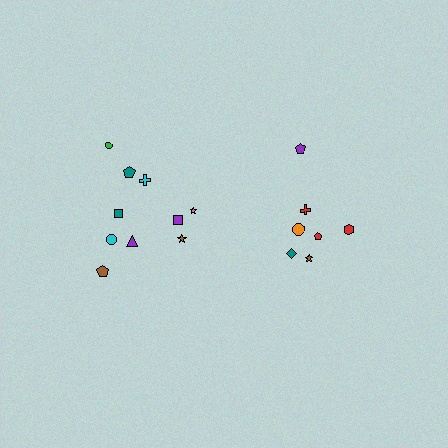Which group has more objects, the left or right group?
The left group.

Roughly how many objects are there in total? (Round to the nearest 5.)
Roughly 15 objects in total.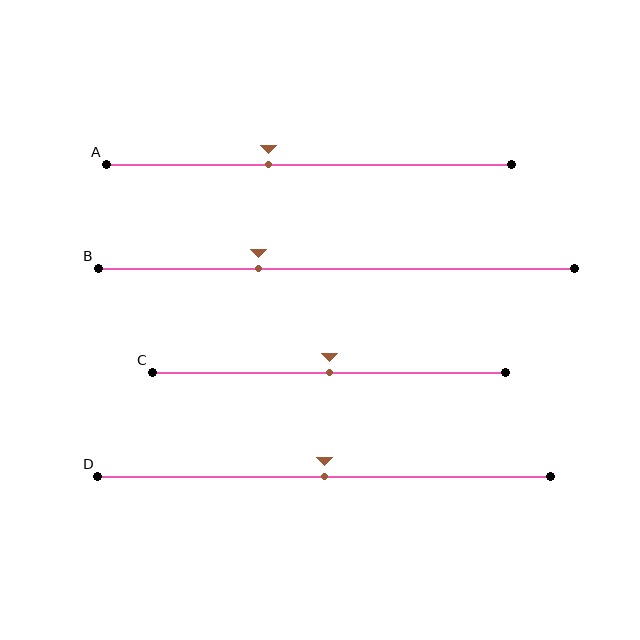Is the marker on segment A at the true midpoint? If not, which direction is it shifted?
No, the marker on segment A is shifted to the left by about 10% of the segment length.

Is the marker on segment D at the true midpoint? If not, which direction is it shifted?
Yes, the marker on segment D is at the true midpoint.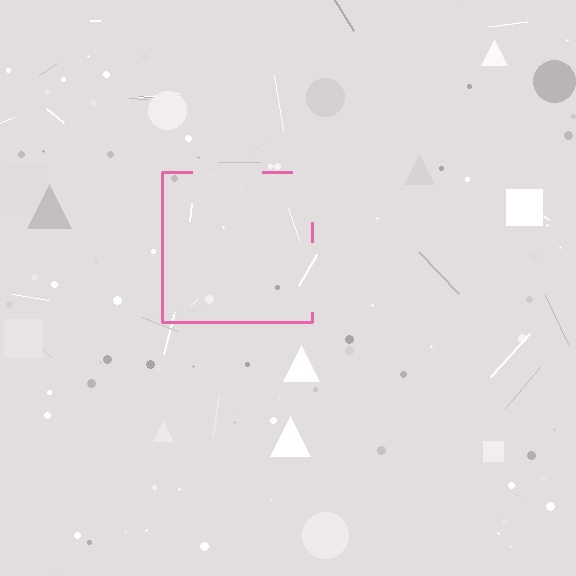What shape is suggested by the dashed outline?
The dashed outline suggests a square.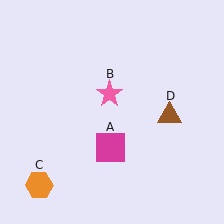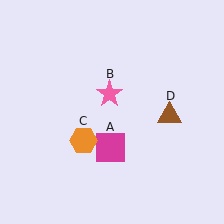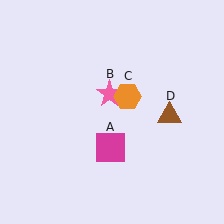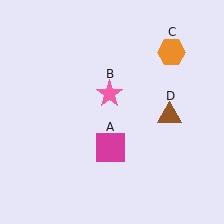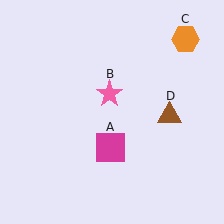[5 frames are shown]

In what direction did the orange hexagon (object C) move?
The orange hexagon (object C) moved up and to the right.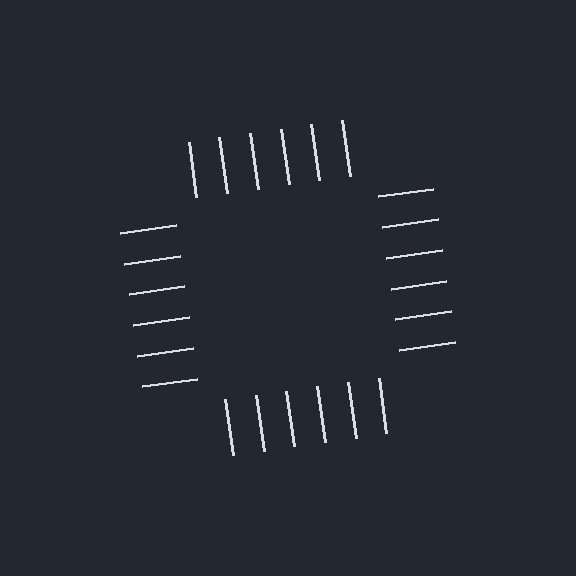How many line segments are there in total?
24 — 6 along each of the 4 edges.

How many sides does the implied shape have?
4 sides — the line-ends trace a square.